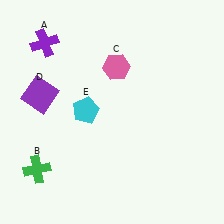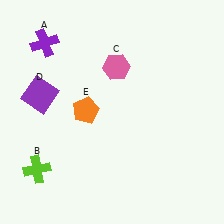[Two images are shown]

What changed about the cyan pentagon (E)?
In Image 1, E is cyan. In Image 2, it changed to orange.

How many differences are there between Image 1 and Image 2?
There are 2 differences between the two images.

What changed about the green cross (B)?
In Image 1, B is green. In Image 2, it changed to lime.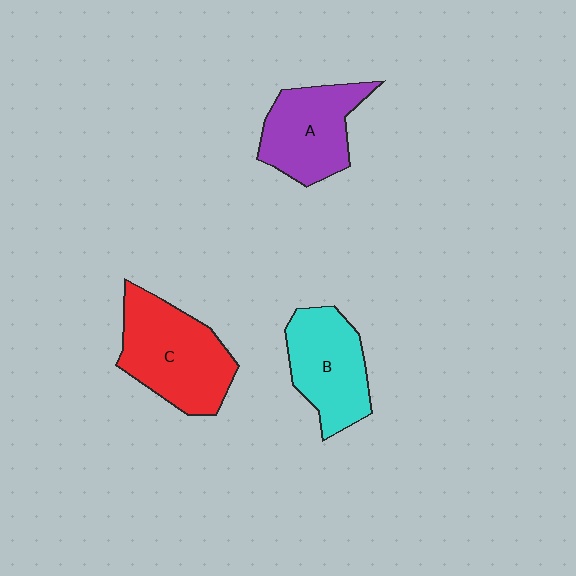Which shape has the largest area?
Shape C (red).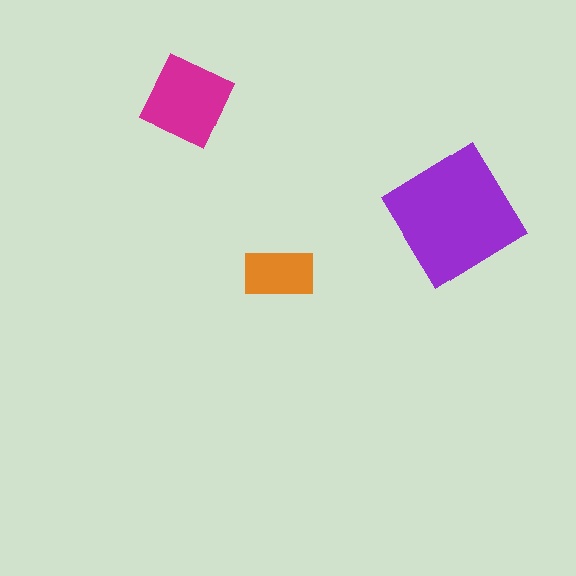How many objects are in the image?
There are 3 objects in the image.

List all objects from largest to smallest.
The purple diamond, the magenta diamond, the orange rectangle.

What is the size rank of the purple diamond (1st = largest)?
1st.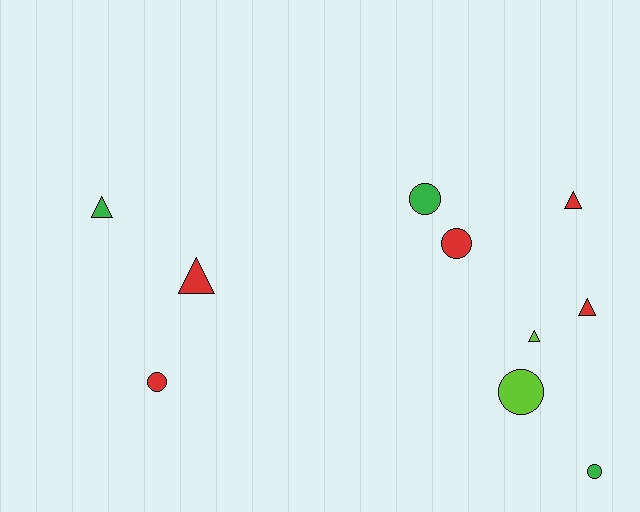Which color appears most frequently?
Red, with 5 objects.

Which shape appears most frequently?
Circle, with 5 objects.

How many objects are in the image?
There are 10 objects.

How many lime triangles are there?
There is 1 lime triangle.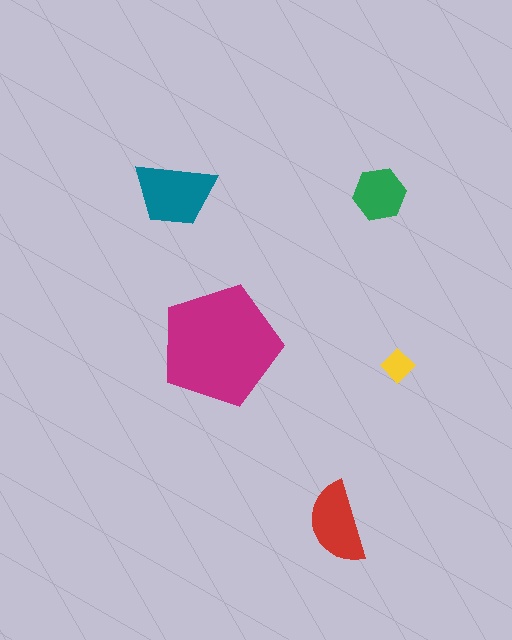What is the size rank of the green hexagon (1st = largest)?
4th.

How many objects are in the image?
There are 5 objects in the image.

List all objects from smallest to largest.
The yellow diamond, the green hexagon, the red semicircle, the teal trapezoid, the magenta pentagon.